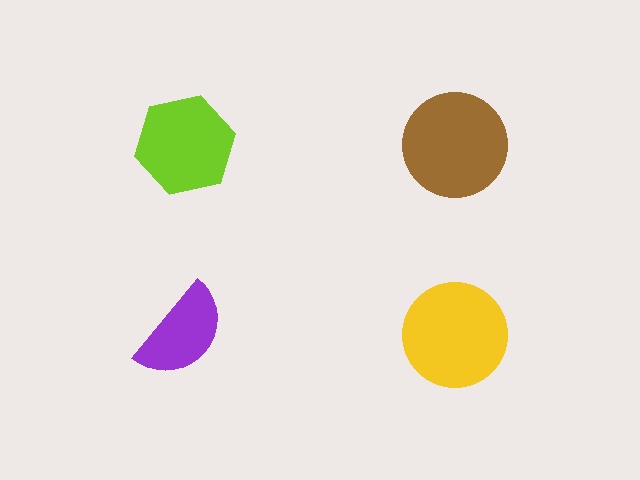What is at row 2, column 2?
A yellow circle.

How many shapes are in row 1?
2 shapes.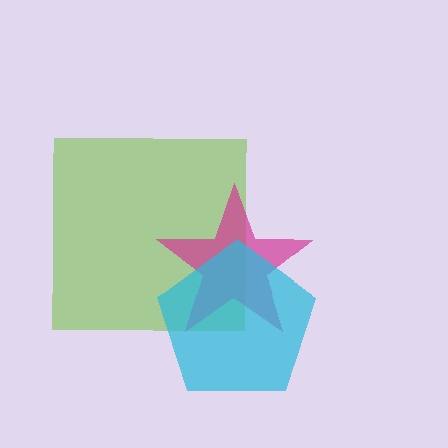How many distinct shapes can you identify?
There are 3 distinct shapes: a lime square, a magenta star, a cyan pentagon.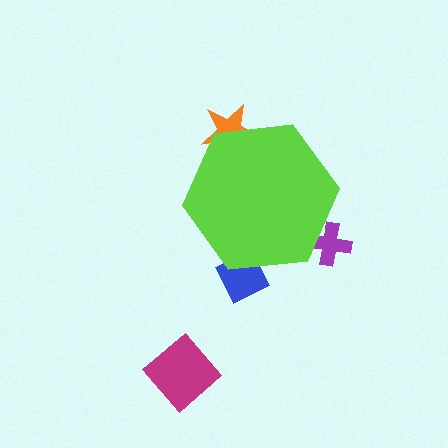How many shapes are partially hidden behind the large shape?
3 shapes are partially hidden.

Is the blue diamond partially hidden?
Yes, the blue diamond is partially hidden behind the lime hexagon.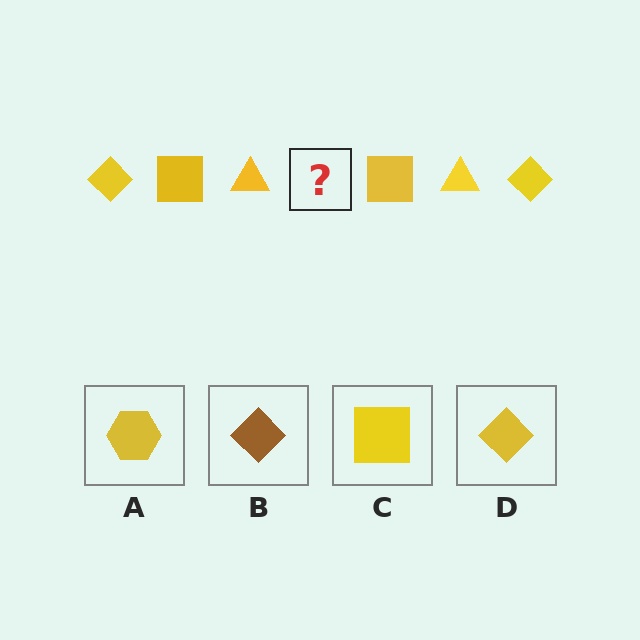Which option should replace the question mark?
Option D.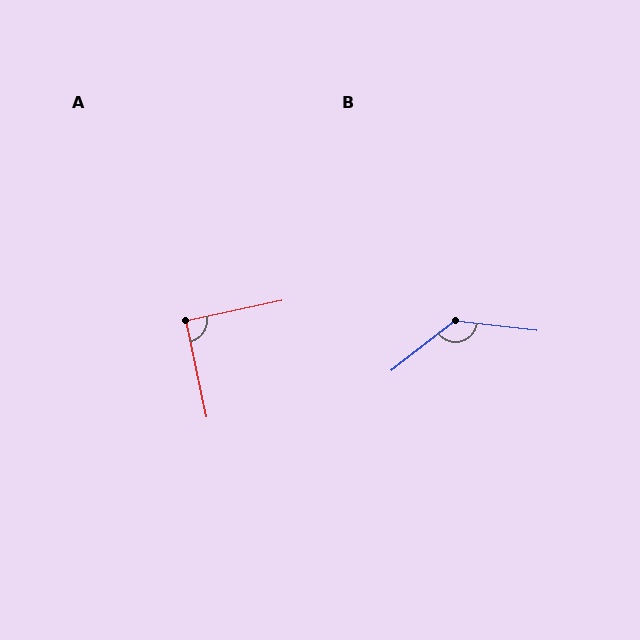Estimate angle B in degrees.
Approximately 135 degrees.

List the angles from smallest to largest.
A (90°), B (135°).